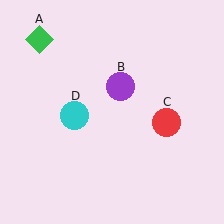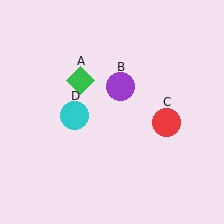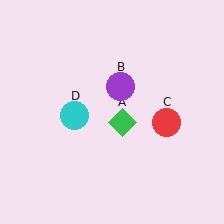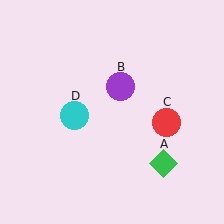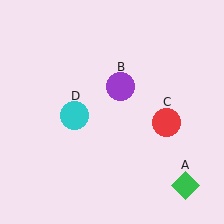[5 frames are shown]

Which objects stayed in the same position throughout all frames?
Purple circle (object B) and red circle (object C) and cyan circle (object D) remained stationary.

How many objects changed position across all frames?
1 object changed position: green diamond (object A).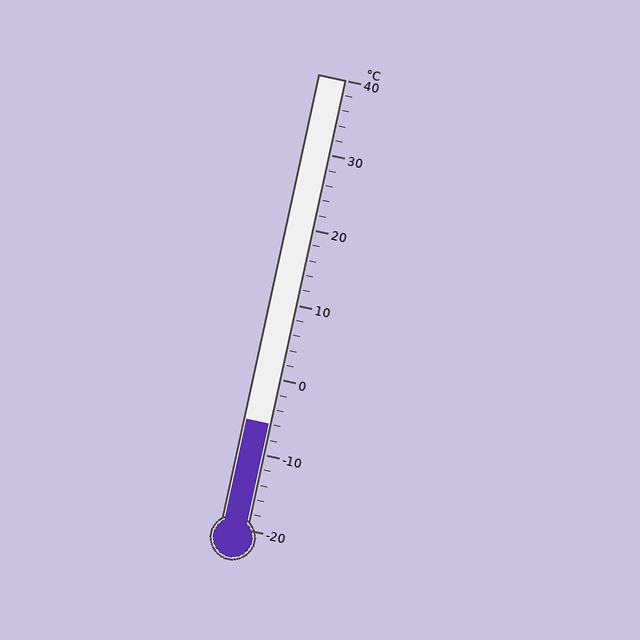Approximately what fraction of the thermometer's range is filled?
The thermometer is filled to approximately 25% of its range.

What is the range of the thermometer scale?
The thermometer scale ranges from -20°C to 40°C.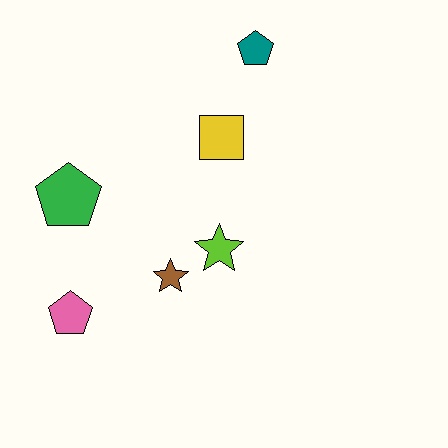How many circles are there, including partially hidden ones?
There are no circles.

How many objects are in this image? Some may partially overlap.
There are 6 objects.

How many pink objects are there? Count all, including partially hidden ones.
There is 1 pink object.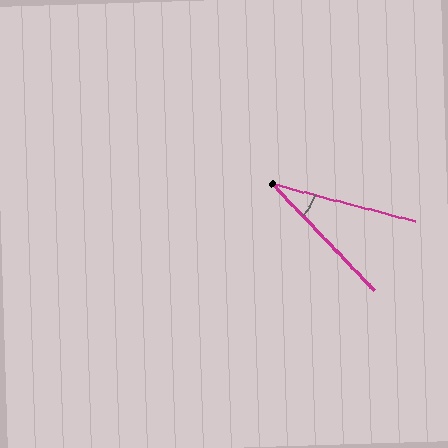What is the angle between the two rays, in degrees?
Approximately 32 degrees.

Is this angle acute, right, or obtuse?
It is acute.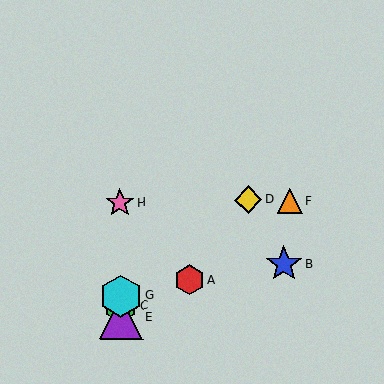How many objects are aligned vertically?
4 objects (C, E, G, H) are aligned vertically.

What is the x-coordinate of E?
Object E is at x≈121.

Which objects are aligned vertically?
Objects C, E, G, H are aligned vertically.